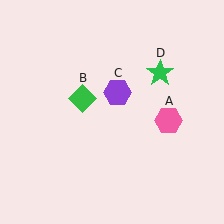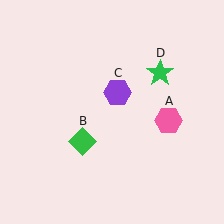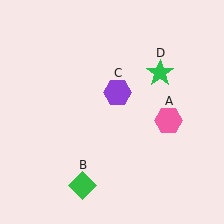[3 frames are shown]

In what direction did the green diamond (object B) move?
The green diamond (object B) moved down.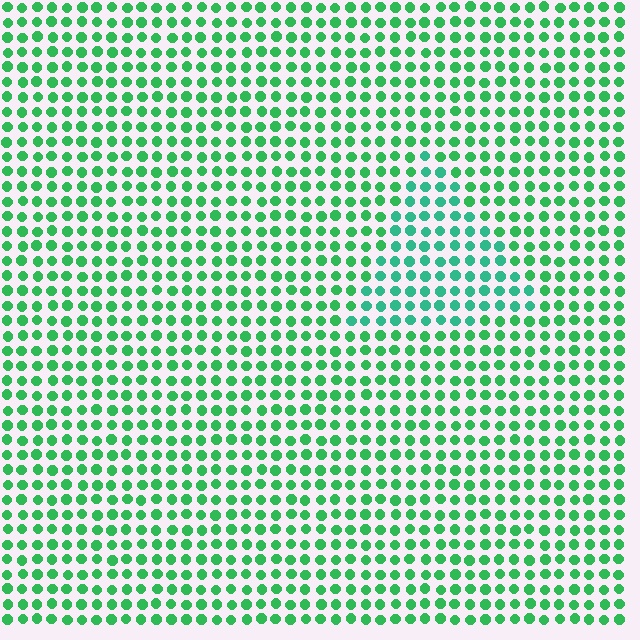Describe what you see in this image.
The image is filled with small green elements in a uniform arrangement. A triangle-shaped region is visible where the elements are tinted to a slightly different hue, forming a subtle color boundary.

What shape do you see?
I see a triangle.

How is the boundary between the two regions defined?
The boundary is defined purely by a slight shift in hue (about 23 degrees). Spacing, size, and orientation are identical on both sides.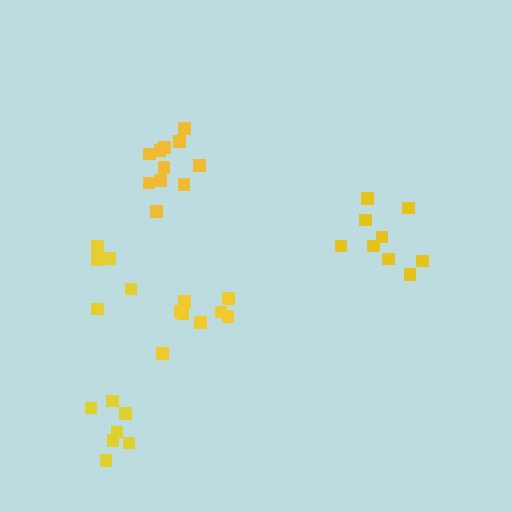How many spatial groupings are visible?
There are 5 spatial groupings.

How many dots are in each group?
Group 1: 7 dots, Group 2: 9 dots, Group 3: 8 dots, Group 4: 11 dots, Group 5: 5 dots (40 total).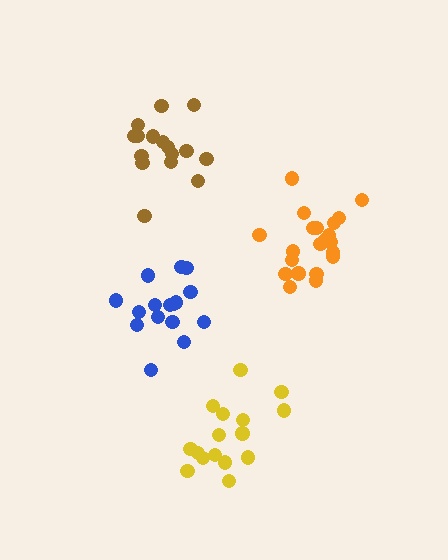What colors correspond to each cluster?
The clusters are colored: orange, yellow, brown, blue.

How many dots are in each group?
Group 1: 21 dots, Group 2: 16 dots, Group 3: 16 dots, Group 4: 16 dots (69 total).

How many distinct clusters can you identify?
There are 4 distinct clusters.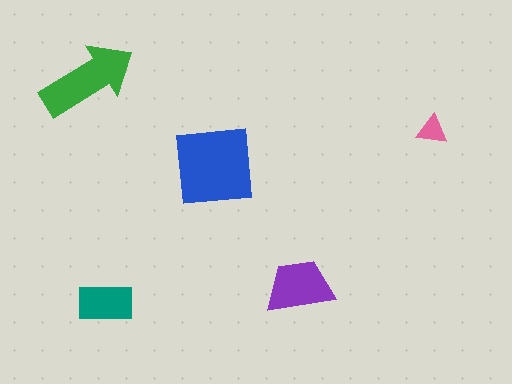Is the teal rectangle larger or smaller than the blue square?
Smaller.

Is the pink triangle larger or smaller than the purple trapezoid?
Smaller.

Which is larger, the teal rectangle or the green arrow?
The green arrow.